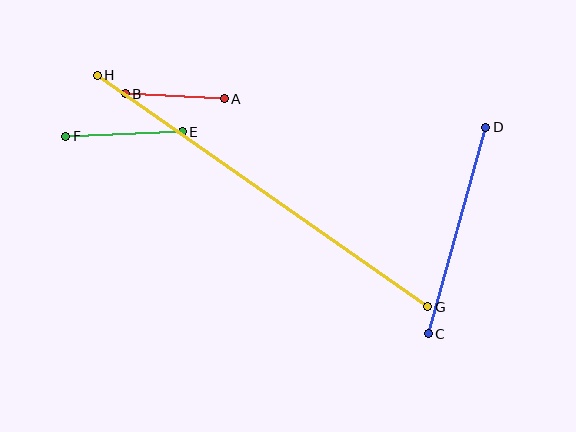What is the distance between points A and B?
The distance is approximately 99 pixels.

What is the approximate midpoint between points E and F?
The midpoint is at approximately (124, 134) pixels.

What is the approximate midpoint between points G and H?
The midpoint is at approximately (263, 191) pixels.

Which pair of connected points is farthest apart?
Points G and H are farthest apart.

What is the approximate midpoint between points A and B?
The midpoint is at approximately (175, 96) pixels.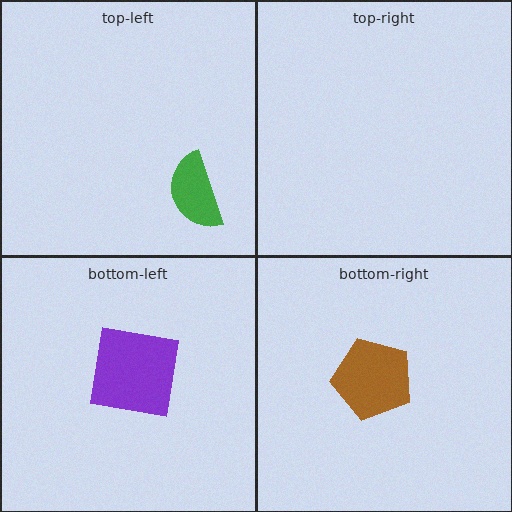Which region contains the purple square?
The bottom-left region.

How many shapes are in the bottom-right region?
1.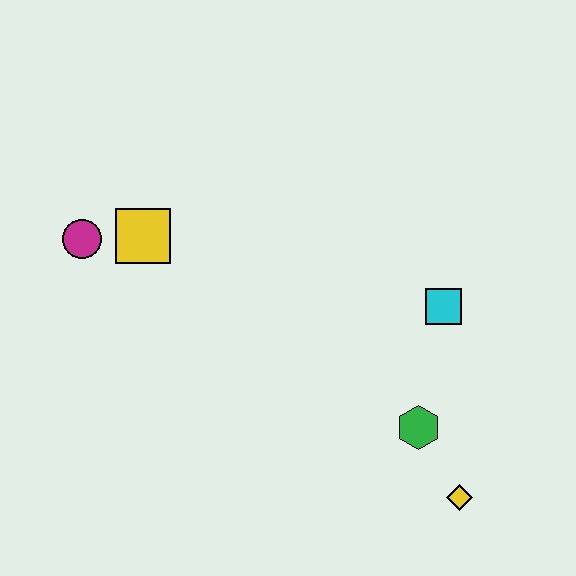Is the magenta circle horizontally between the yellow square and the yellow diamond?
No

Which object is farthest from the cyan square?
The magenta circle is farthest from the cyan square.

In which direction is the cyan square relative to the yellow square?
The cyan square is to the right of the yellow square.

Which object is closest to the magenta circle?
The yellow square is closest to the magenta circle.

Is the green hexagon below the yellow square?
Yes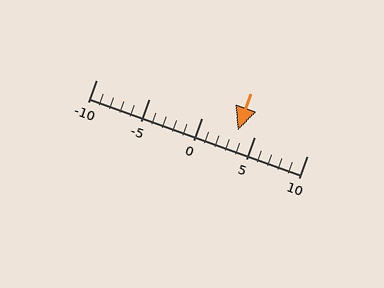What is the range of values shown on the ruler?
The ruler shows values from -10 to 10.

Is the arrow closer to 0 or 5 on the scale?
The arrow is closer to 5.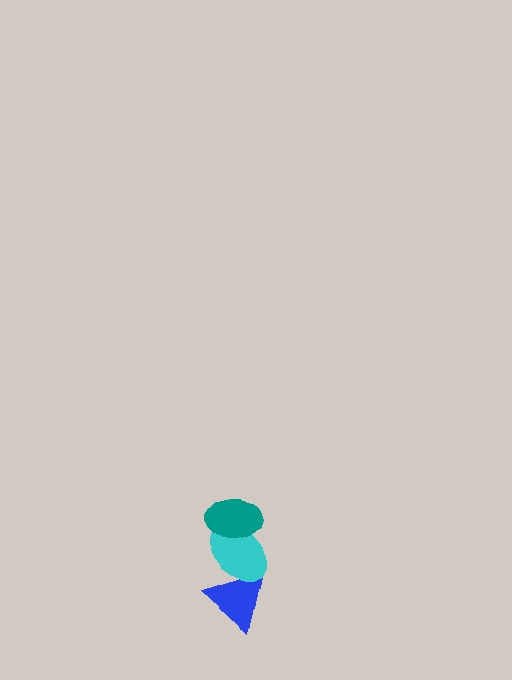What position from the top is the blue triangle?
The blue triangle is 3rd from the top.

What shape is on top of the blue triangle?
The cyan ellipse is on top of the blue triangle.